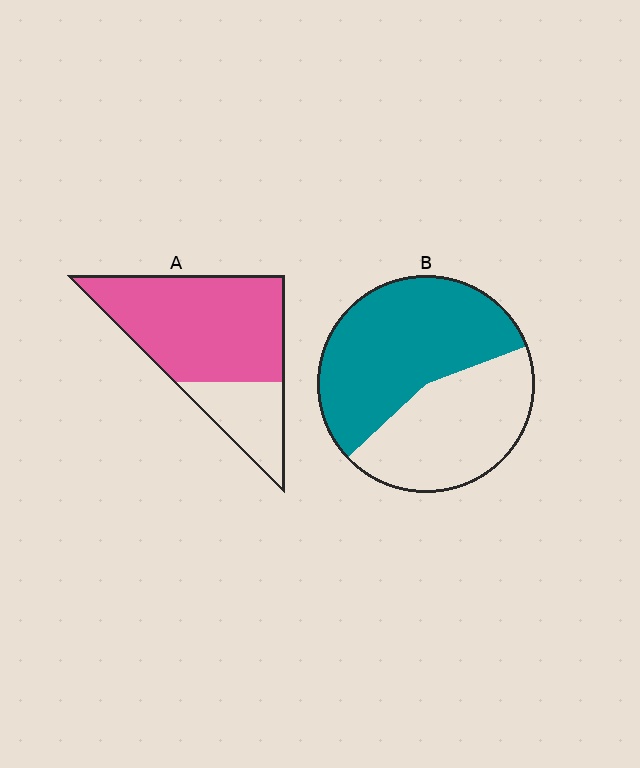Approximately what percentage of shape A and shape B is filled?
A is approximately 75% and B is approximately 55%.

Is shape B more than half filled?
Yes.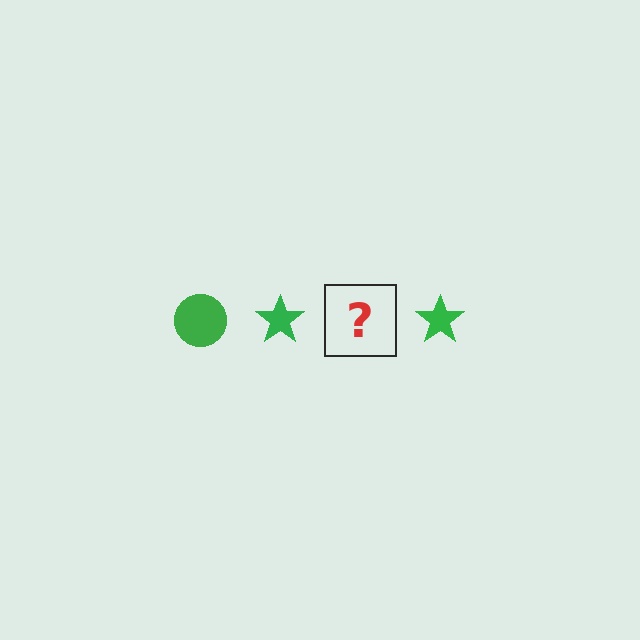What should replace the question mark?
The question mark should be replaced with a green circle.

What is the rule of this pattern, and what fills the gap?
The rule is that the pattern cycles through circle, star shapes in green. The gap should be filled with a green circle.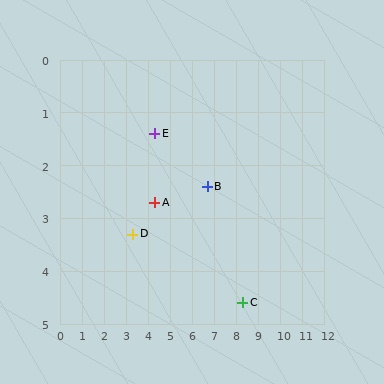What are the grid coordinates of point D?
Point D is at approximately (3.3, 3.3).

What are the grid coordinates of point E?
Point E is at approximately (4.3, 1.4).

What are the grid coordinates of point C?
Point C is at approximately (8.3, 4.6).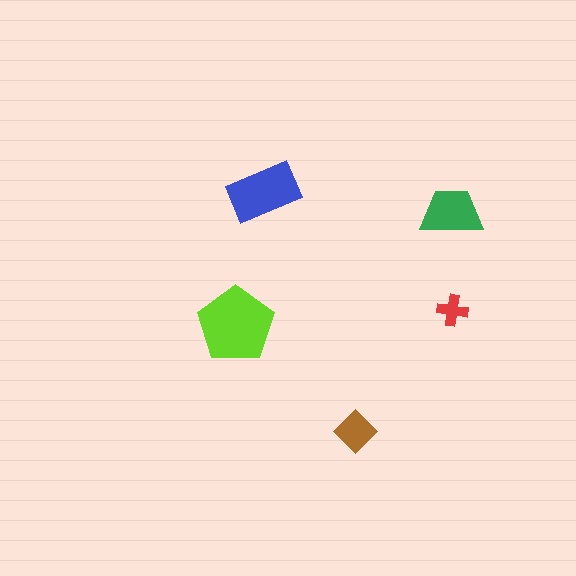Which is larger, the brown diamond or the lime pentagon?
The lime pentagon.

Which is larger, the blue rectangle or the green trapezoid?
The blue rectangle.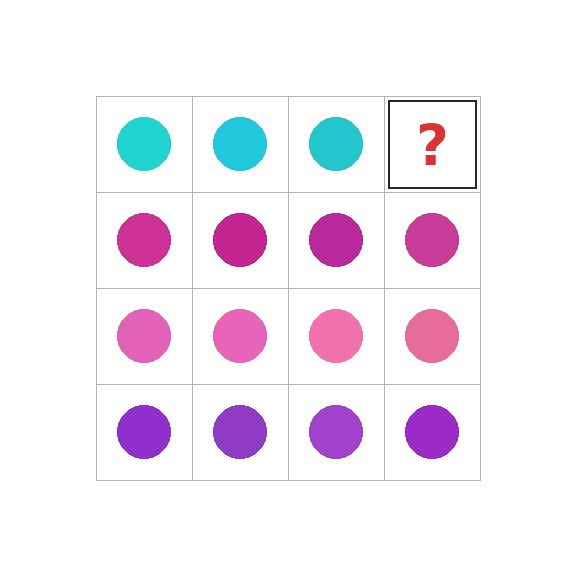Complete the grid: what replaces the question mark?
The question mark should be replaced with a cyan circle.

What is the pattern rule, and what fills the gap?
The rule is that each row has a consistent color. The gap should be filled with a cyan circle.